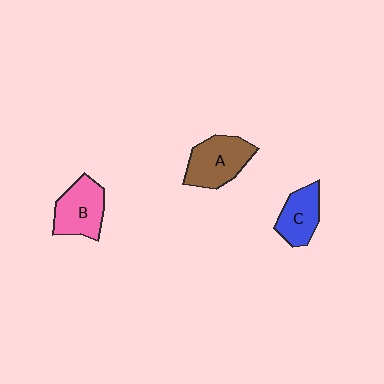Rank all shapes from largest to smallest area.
From largest to smallest: A (brown), B (pink), C (blue).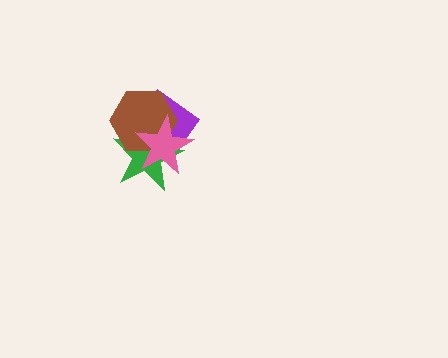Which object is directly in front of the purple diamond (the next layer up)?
The green star is directly in front of the purple diamond.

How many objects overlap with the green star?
3 objects overlap with the green star.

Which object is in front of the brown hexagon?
The pink star is in front of the brown hexagon.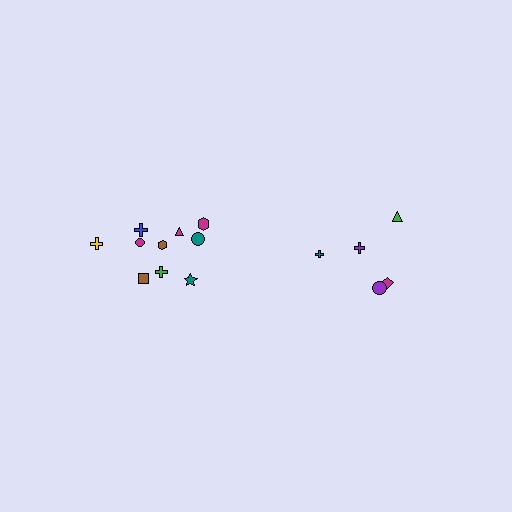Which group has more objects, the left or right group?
The left group.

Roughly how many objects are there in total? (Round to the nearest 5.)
Roughly 15 objects in total.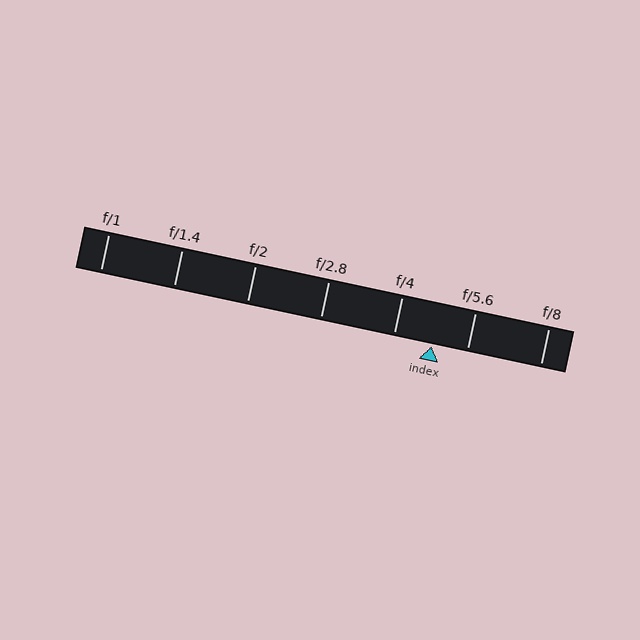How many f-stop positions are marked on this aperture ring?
There are 7 f-stop positions marked.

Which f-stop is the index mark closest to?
The index mark is closest to f/5.6.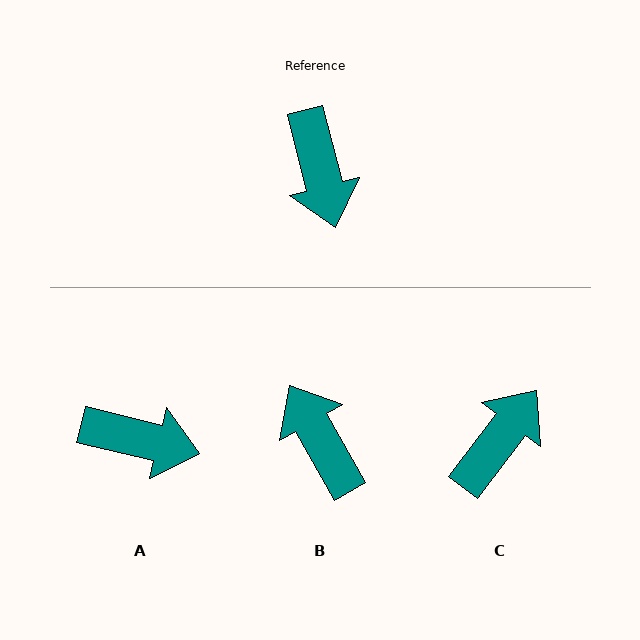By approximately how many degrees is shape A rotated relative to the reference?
Approximately 62 degrees counter-clockwise.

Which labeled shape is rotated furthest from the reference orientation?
B, about 165 degrees away.